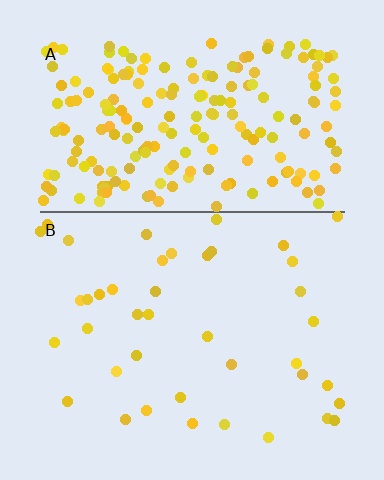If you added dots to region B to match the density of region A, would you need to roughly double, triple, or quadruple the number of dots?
Approximately quadruple.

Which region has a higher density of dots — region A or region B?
A (the top).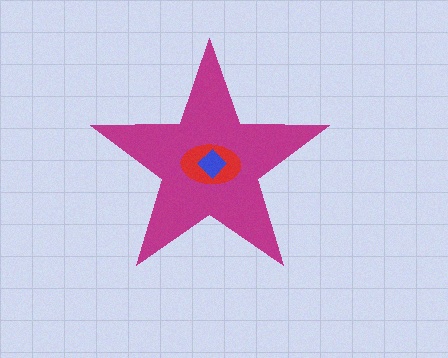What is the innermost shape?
The blue diamond.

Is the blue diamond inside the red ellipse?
Yes.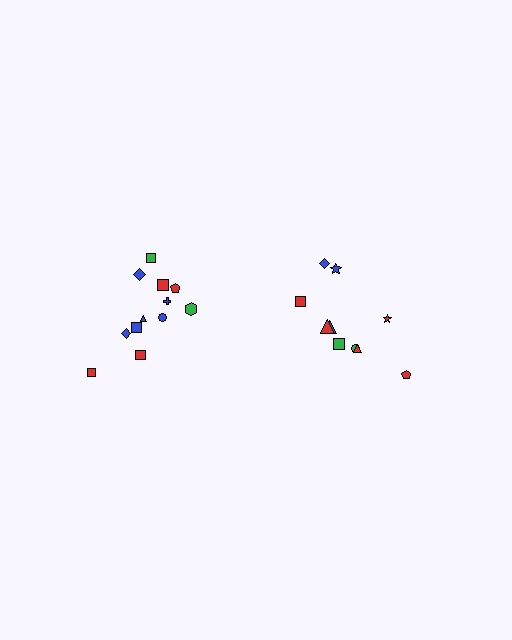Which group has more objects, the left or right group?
The left group.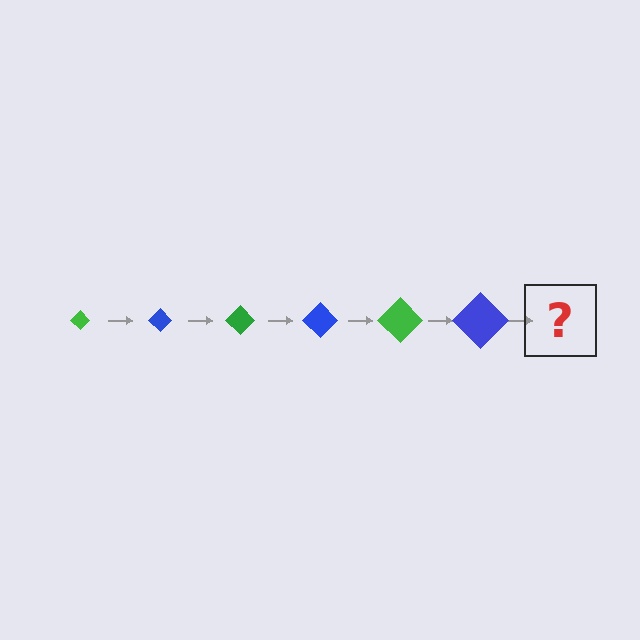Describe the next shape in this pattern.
It should be a green diamond, larger than the previous one.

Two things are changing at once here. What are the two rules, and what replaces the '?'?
The two rules are that the diamond grows larger each step and the color cycles through green and blue. The '?' should be a green diamond, larger than the previous one.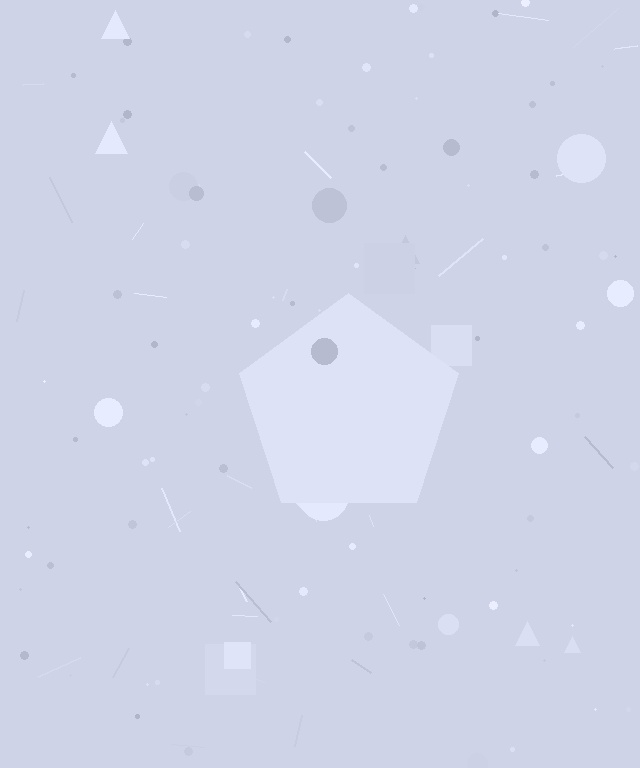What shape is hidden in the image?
A pentagon is hidden in the image.